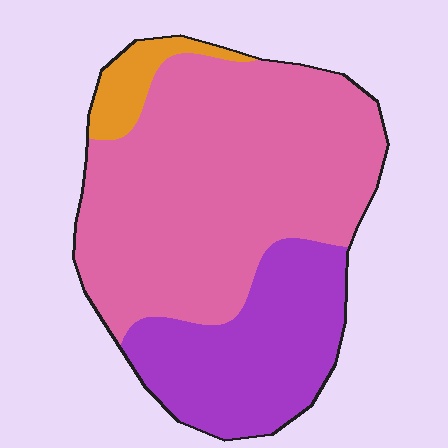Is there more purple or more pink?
Pink.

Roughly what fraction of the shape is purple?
Purple takes up between a sixth and a third of the shape.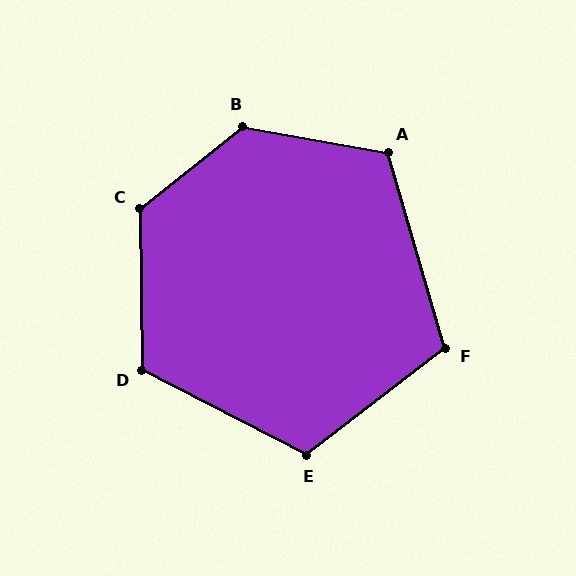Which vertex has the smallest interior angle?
F, at approximately 111 degrees.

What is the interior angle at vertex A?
Approximately 117 degrees (obtuse).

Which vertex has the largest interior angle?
B, at approximately 131 degrees.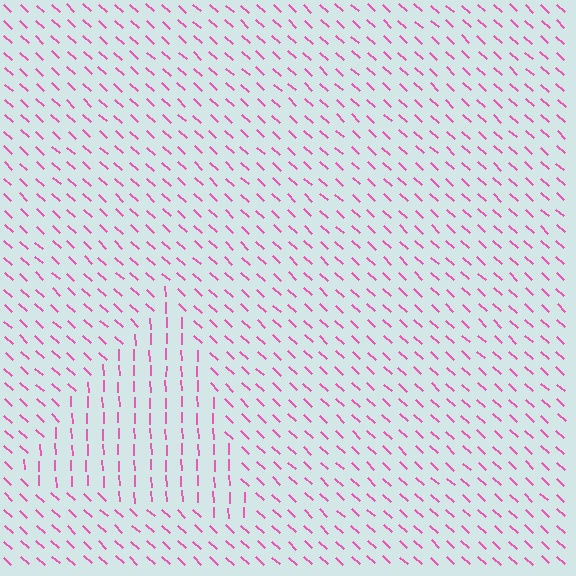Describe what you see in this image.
The image is filled with small pink line segments. A triangle region in the image has lines oriented differently from the surrounding lines, creating a visible texture boundary.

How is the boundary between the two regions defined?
The boundary is defined purely by a change in line orientation (approximately 45 degrees difference). All lines are the same color and thickness.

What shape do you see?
I see a triangle.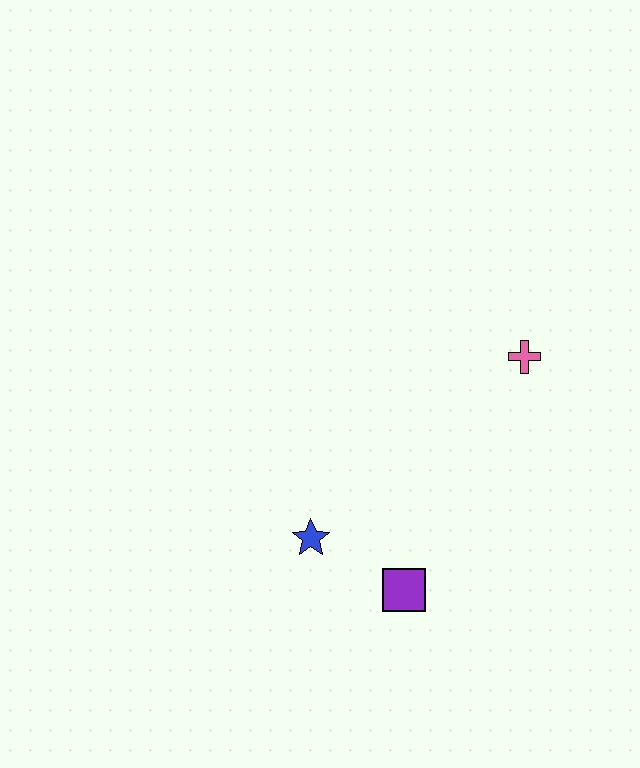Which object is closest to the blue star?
The purple square is closest to the blue star.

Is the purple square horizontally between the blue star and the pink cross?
Yes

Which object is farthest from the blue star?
The pink cross is farthest from the blue star.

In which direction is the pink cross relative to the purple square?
The pink cross is above the purple square.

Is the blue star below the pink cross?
Yes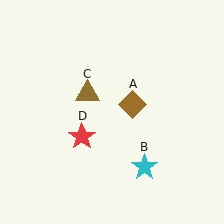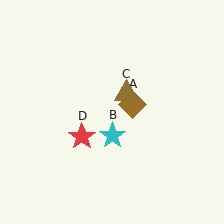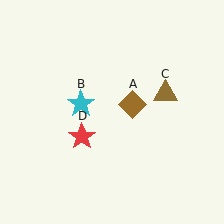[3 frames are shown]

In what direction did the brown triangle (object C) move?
The brown triangle (object C) moved right.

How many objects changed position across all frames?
2 objects changed position: cyan star (object B), brown triangle (object C).